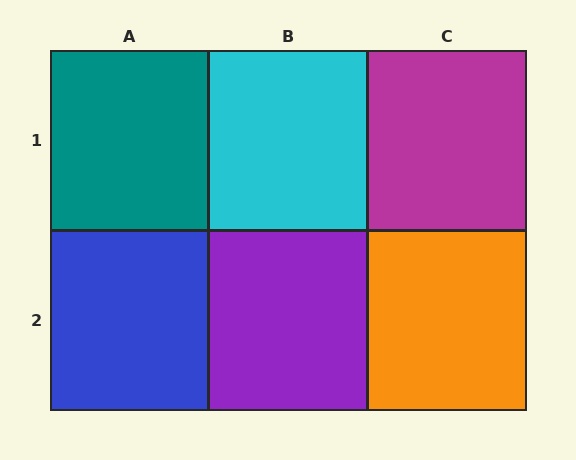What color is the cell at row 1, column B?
Cyan.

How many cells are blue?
1 cell is blue.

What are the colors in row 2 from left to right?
Blue, purple, orange.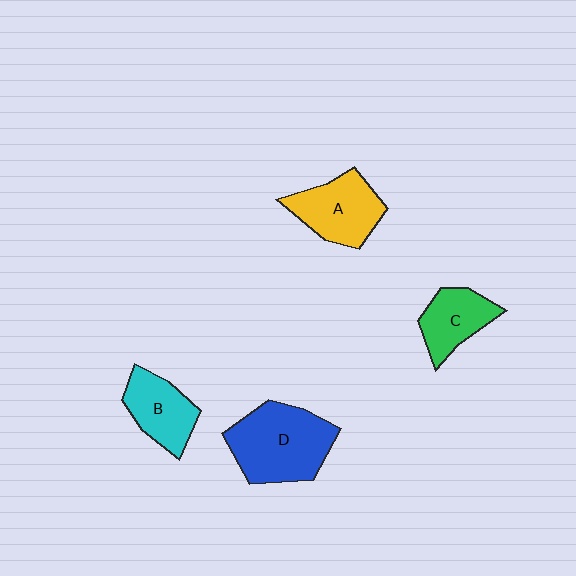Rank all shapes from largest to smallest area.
From largest to smallest: D (blue), A (yellow), B (cyan), C (green).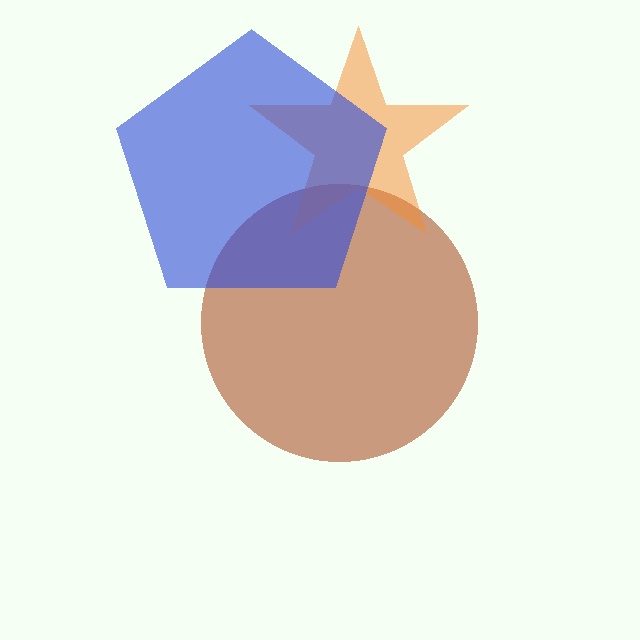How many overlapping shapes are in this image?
There are 3 overlapping shapes in the image.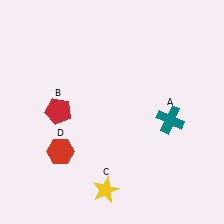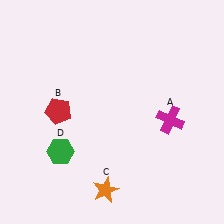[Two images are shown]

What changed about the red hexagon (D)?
In Image 1, D is red. In Image 2, it changed to green.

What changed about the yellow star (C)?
In Image 1, C is yellow. In Image 2, it changed to orange.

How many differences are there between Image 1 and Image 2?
There are 3 differences between the two images.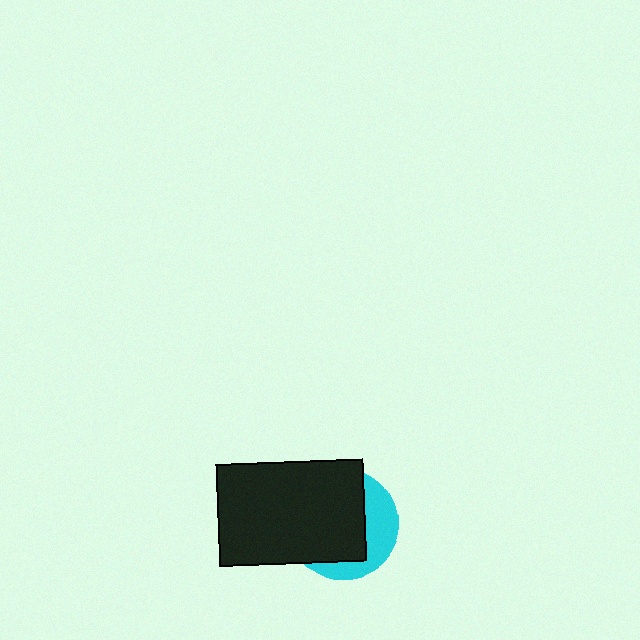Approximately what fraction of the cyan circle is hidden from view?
Roughly 66% of the cyan circle is hidden behind the black rectangle.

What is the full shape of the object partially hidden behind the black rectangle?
The partially hidden object is a cyan circle.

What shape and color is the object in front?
The object in front is a black rectangle.